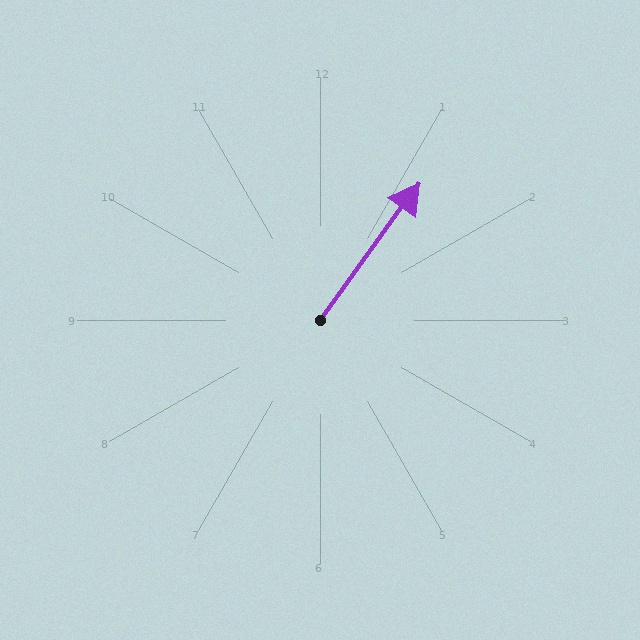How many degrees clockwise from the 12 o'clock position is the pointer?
Approximately 36 degrees.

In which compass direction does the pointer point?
Northeast.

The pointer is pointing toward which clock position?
Roughly 1 o'clock.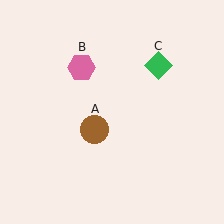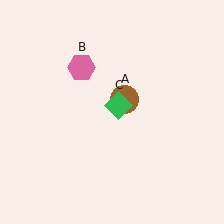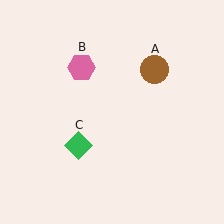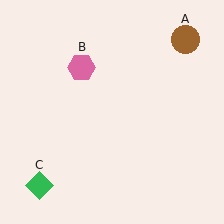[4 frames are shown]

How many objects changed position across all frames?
2 objects changed position: brown circle (object A), green diamond (object C).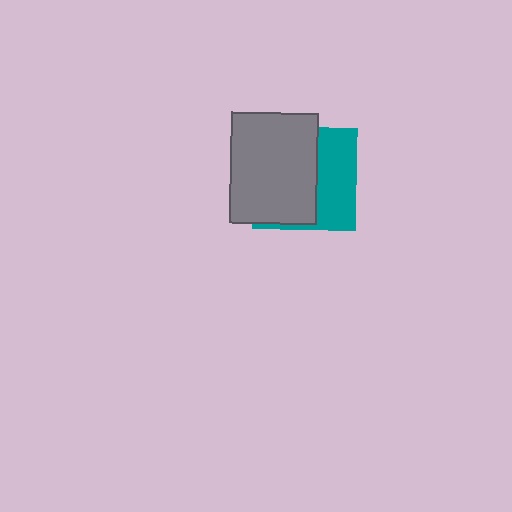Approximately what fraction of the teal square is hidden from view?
Roughly 58% of the teal square is hidden behind the gray rectangle.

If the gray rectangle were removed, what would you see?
You would see the complete teal square.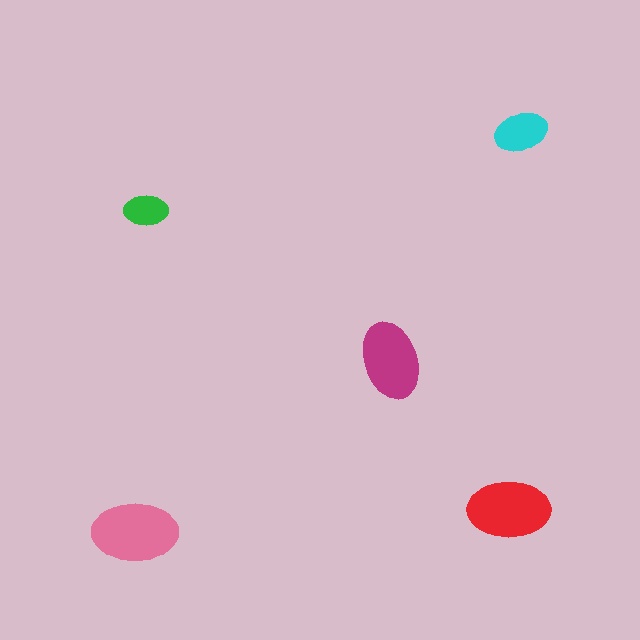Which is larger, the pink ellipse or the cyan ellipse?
The pink one.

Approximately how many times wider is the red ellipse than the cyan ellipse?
About 1.5 times wider.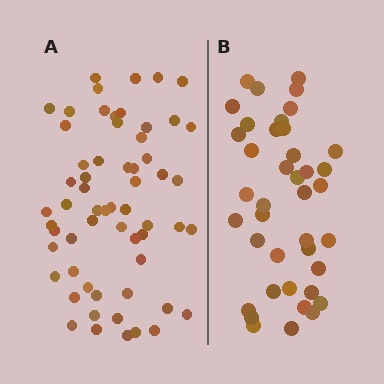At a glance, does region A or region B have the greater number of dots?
Region A (the left region) has more dots.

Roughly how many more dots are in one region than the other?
Region A has approximately 20 more dots than region B.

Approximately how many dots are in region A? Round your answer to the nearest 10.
About 60 dots.